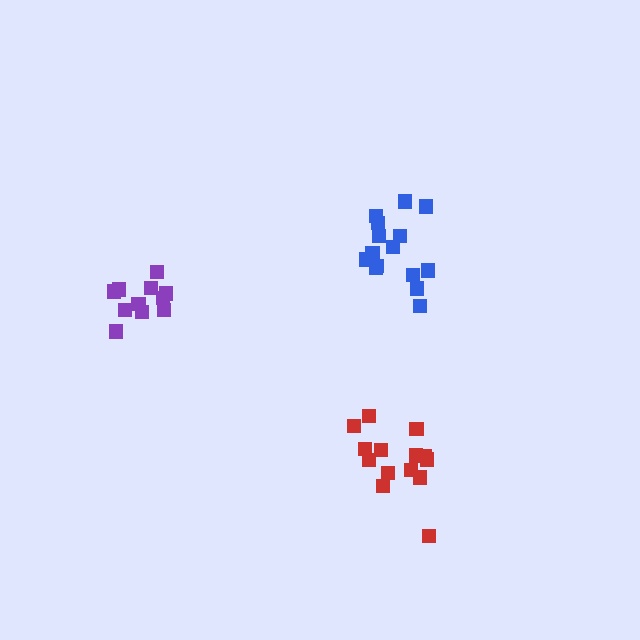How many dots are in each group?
Group 1: 14 dots, Group 2: 11 dots, Group 3: 15 dots (40 total).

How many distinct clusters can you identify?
There are 3 distinct clusters.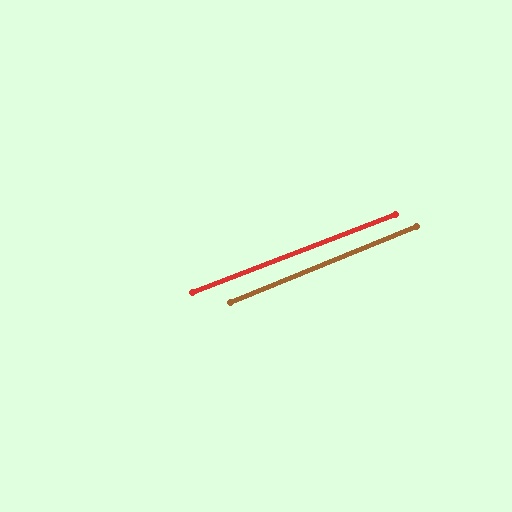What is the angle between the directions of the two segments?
Approximately 1 degree.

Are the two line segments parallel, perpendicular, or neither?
Parallel — their directions differ by only 1.1°.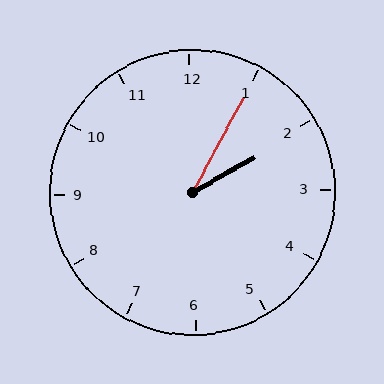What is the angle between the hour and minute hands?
Approximately 32 degrees.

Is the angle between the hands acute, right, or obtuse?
It is acute.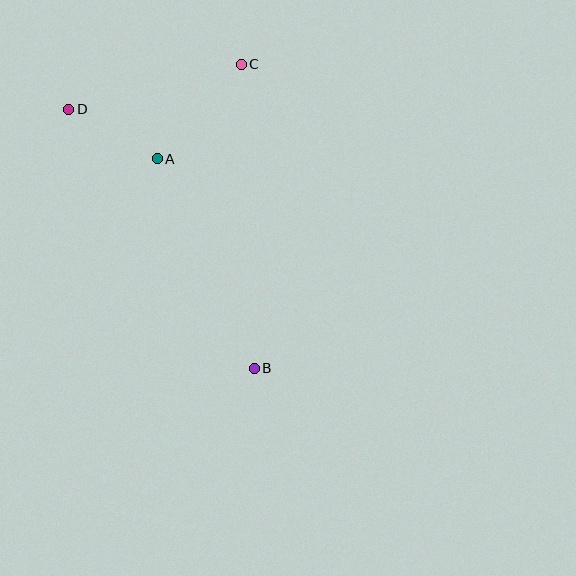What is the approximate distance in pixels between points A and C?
The distance between A and C is approximately 126 pixels.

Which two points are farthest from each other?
Points B and D are farthest from each other.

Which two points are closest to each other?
Points A and D are closest to each other.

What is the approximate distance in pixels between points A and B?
The distance between A and B is approximately 231 pixels.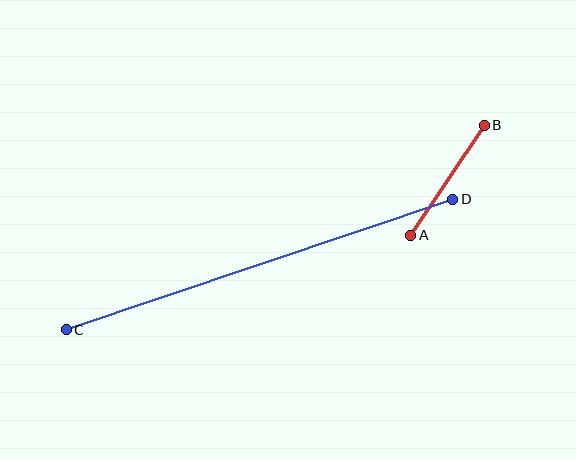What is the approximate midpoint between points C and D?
The midpoint is at approximately (259, 264) pixels.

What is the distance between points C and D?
The distance is approximately 408 pixels.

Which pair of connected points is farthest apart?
Points C and D are farthest apart.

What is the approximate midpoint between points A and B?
The midpoint is at approximately (447, 180) pixels.